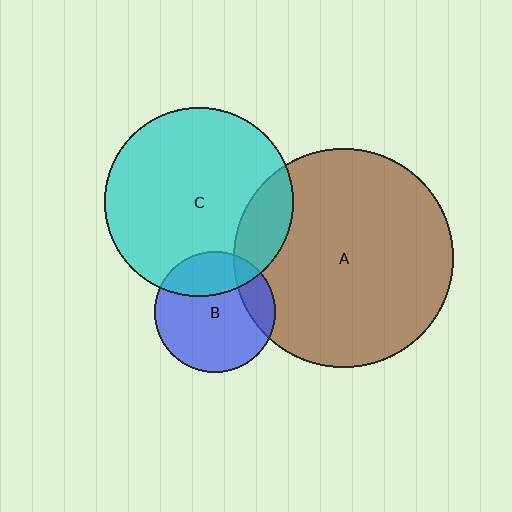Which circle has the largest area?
Circle A (brown).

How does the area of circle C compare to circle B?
Approximately 2.5 times.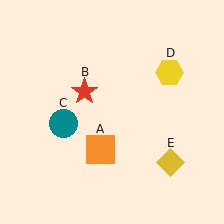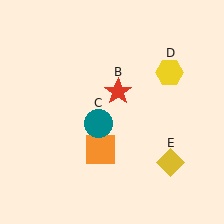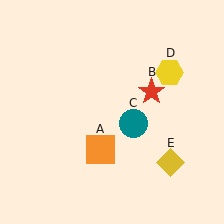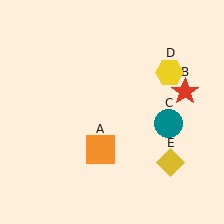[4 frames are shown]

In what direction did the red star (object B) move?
The red star (object B) moved right.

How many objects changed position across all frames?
2 objects changed position: red star (object B), teal circle (object C).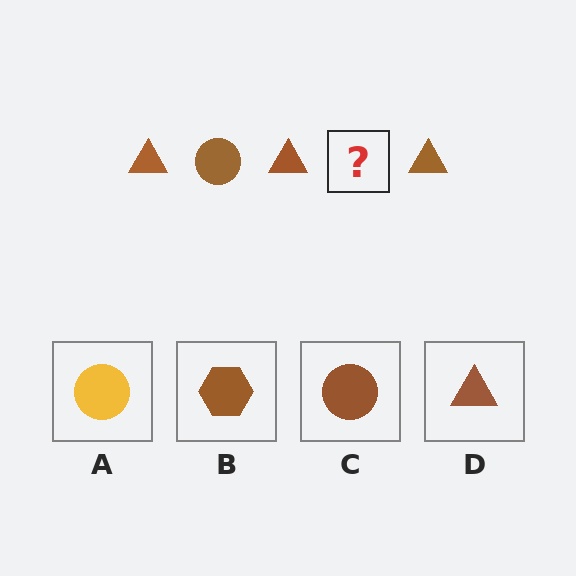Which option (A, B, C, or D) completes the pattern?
C.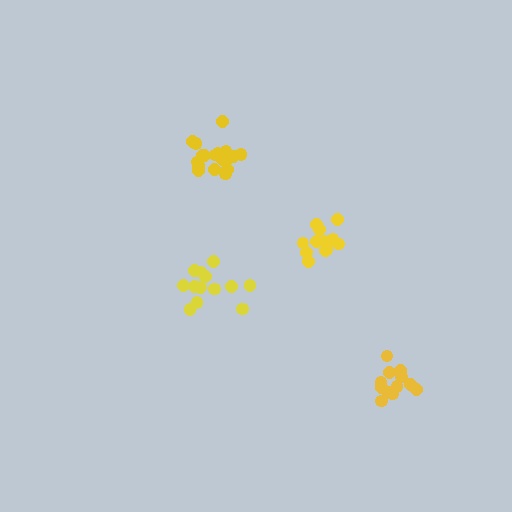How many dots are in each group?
Group 1: 13 dots, Group 2: 12 dots, Group 3: 18 dots, Group 4: 12 dots (55 total).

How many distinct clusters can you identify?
There are 4 distinct clusters.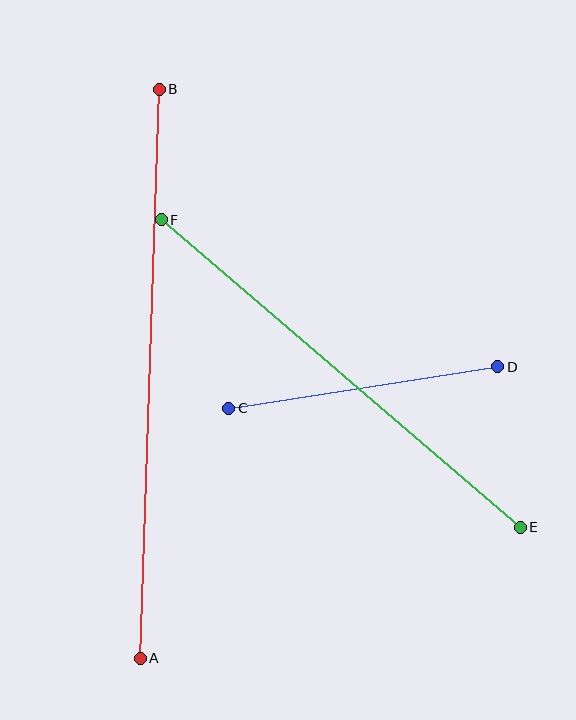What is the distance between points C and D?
The distance is approximately 272 pixels.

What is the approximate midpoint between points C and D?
The midpoint is at approximately (363, 388) pixels.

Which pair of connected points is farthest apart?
Points A and B are farthest apart.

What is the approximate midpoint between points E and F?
The midpoint is at approximately (341, 373) pixels.